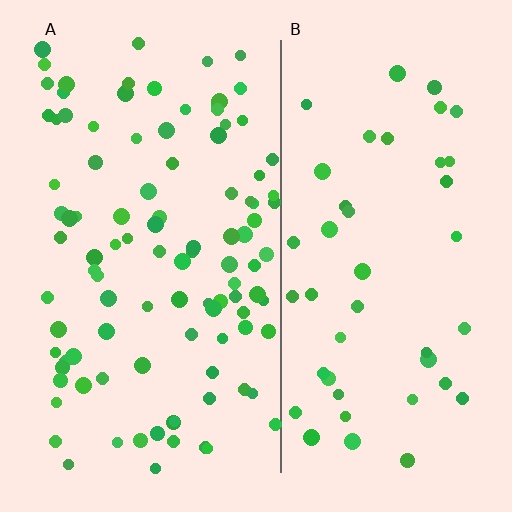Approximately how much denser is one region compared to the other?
Approximately 2.3× — region A over region B.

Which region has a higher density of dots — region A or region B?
A (the left).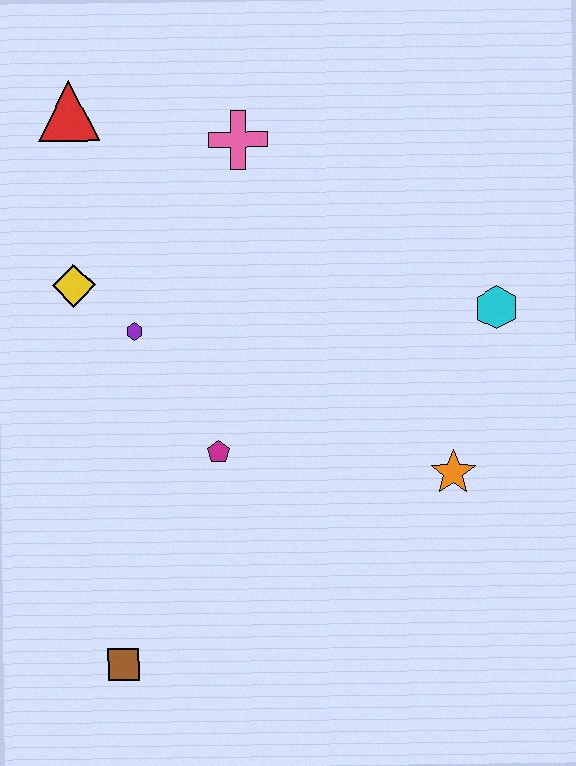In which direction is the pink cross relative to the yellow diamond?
The pink cross is to the right of the yellow diamond.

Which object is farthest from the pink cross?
The brown square is farthest from the pink cross.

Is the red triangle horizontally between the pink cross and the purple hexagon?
No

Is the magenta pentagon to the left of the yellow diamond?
No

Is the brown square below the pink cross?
Yes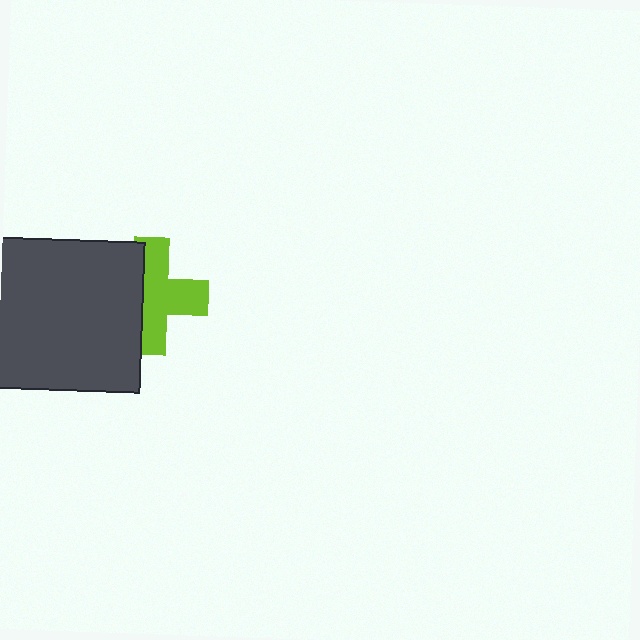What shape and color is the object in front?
The object in front is a dark gray square.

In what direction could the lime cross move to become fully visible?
The lime cross could move right. That would shift it out from behind the dark gray square entirely.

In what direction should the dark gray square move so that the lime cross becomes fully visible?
The dark gray square should move left. That is the shortest direction to clear the overlap and leave the lime cross fully visible.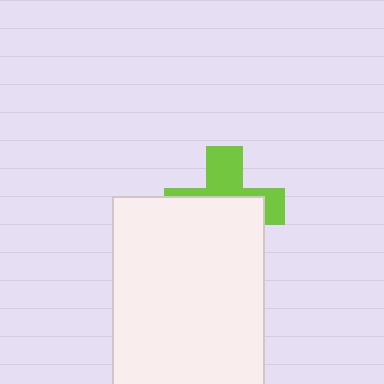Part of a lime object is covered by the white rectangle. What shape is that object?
It is a cross.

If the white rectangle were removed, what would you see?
You would see the complete lime cross.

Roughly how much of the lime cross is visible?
A small part of it is visible (roughly 41%).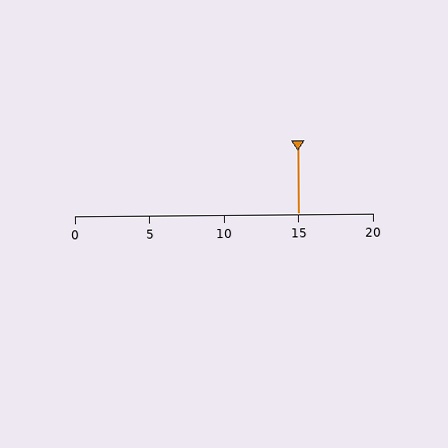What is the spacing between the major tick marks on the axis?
The major ticks are spaced 5 apart.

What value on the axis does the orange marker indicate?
The marker indicates approximately 15.